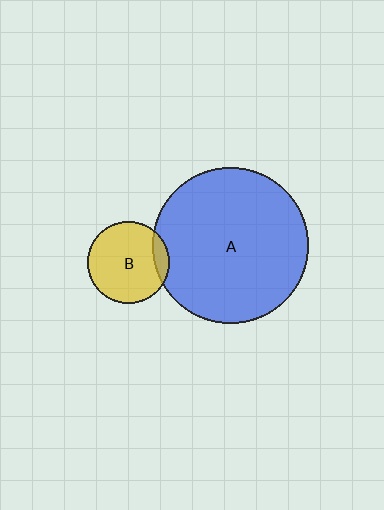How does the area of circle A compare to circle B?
Approximately 3.7 times.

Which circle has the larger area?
Circle A (blue).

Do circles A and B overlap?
Yes.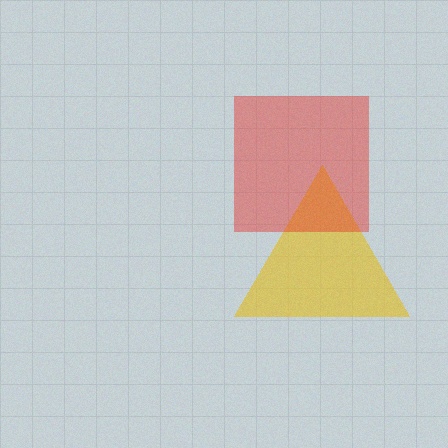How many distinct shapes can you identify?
There are 2 distinct shapes: a yellow triangle, a red square.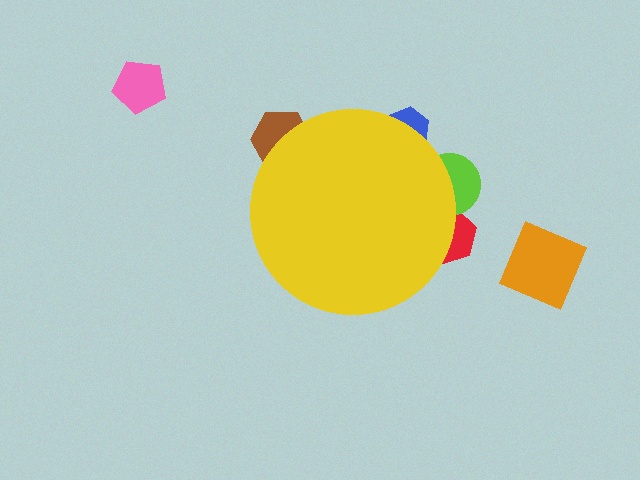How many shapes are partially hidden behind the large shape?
4 shapes are partially hidden.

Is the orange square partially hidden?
No, the orange square is fully visible.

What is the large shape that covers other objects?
A yellow circle.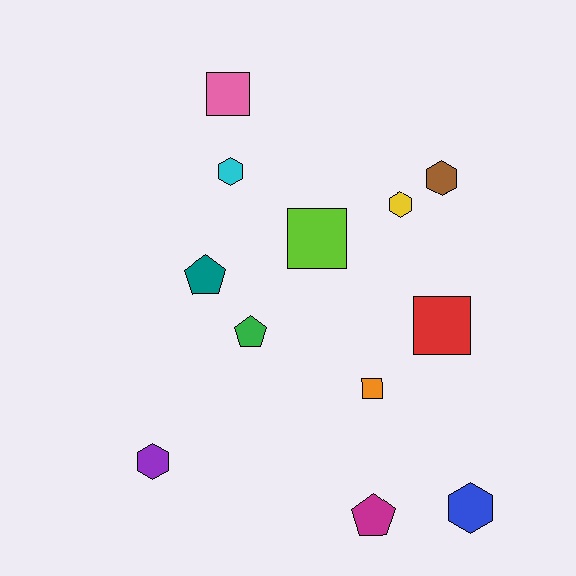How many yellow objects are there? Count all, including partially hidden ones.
There is 1 yellow object.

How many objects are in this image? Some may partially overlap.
There are 12 objects.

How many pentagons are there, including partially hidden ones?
There are 3 pentagons.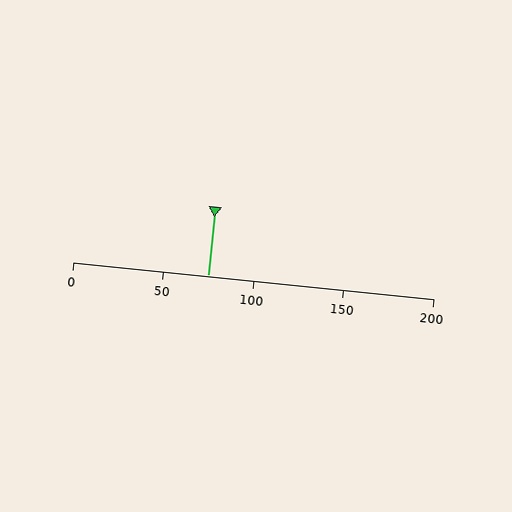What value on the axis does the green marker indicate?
The marker indicates approximately 75.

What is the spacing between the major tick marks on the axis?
The major ticks are spaced 50 apart.